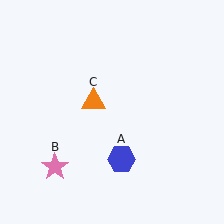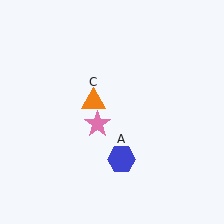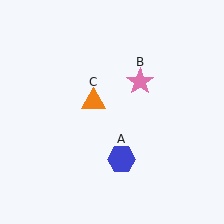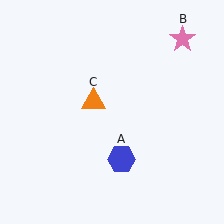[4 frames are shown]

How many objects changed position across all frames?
1 object changed position: pink star (object B).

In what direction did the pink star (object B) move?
The pink star (object B) moved up and to the right.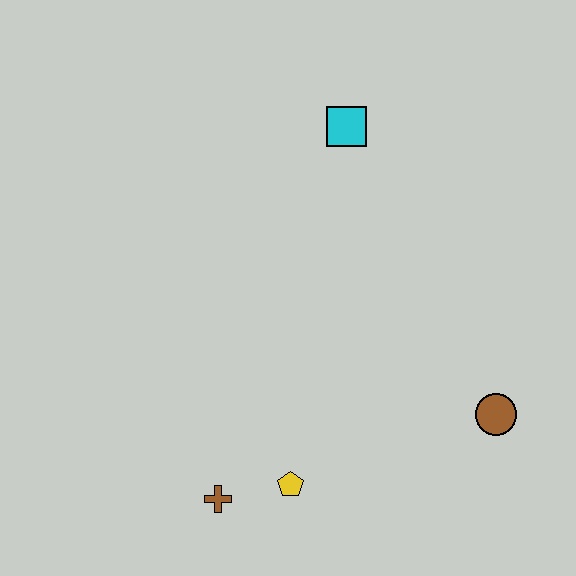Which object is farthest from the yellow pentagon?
The cyan square is farthest from the yellow pentagon.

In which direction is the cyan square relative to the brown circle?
The cyan square is above the brown circle.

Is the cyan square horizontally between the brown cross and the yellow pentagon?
No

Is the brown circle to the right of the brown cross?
Yes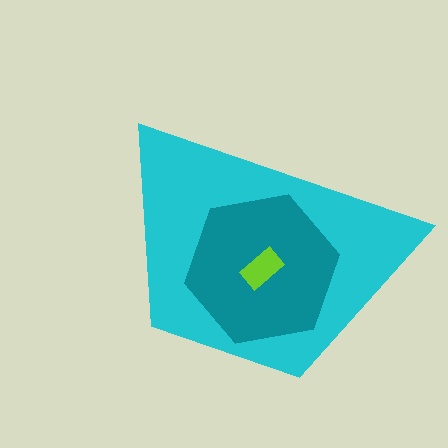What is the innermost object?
The lime rectangle.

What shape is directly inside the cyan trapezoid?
The teal hexagon.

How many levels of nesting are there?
3.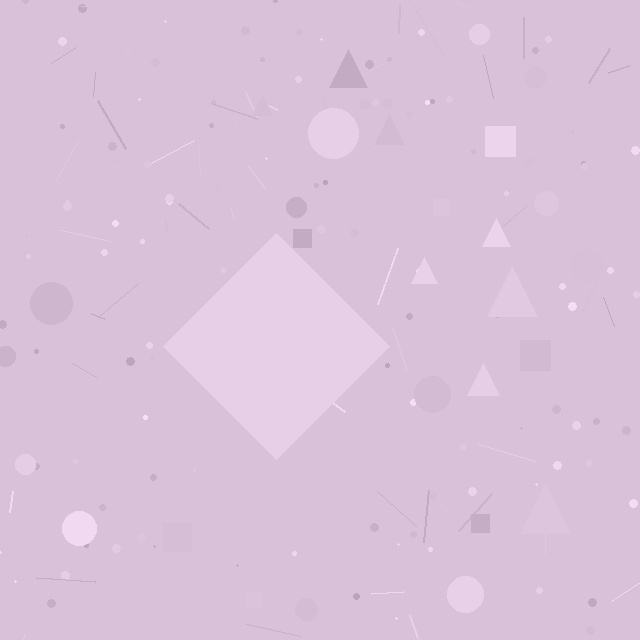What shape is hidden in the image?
A diamond is hidden in the image.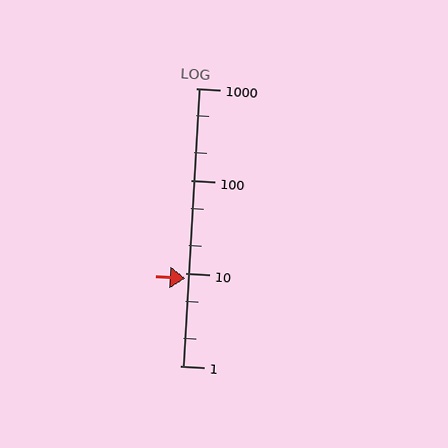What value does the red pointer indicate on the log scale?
The pointer indicates approximately 8.7.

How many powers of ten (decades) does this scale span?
The scale spans 3 decades, from 1 to 1000.